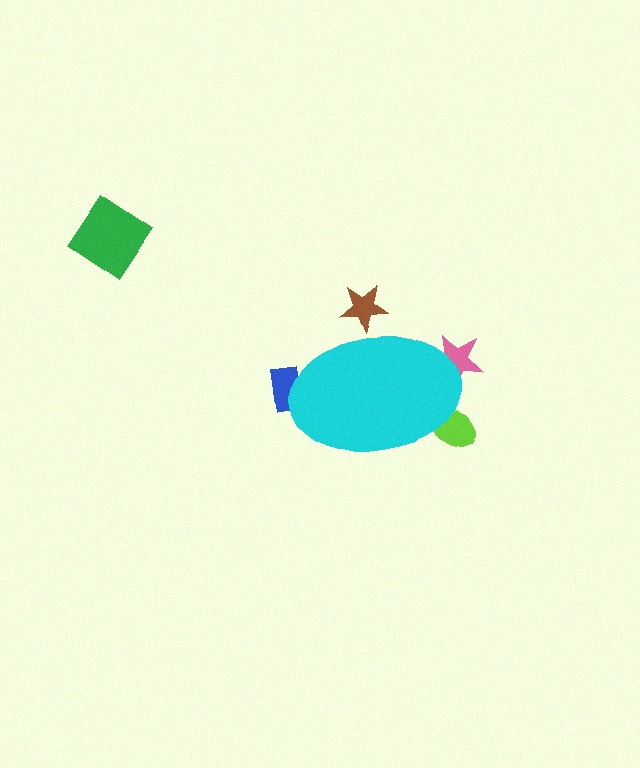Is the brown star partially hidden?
Yes, the brown star is partially hidden behind the cyan ellipse.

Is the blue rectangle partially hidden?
Yes, the blue rectangle is partially hidden behind the cyan ellipse.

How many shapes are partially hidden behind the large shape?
4 shapes are partially hidden.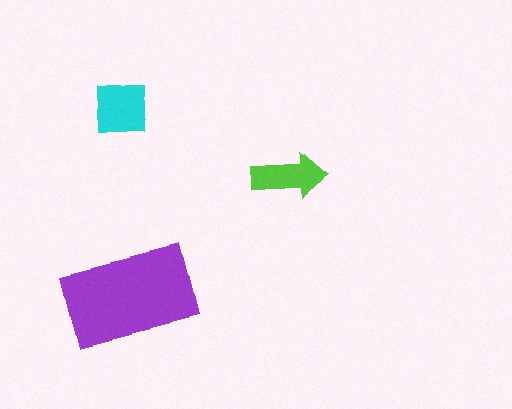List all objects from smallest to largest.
The lime arrow, the cyan square, the purple rectangle.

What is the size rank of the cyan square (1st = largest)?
2nd.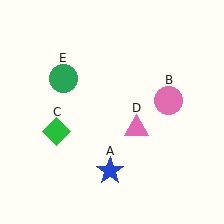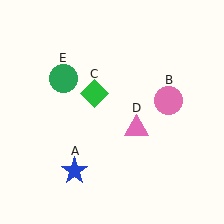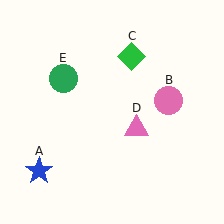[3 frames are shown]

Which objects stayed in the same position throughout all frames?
Pink circle (object B) and pink triangle (object D) and green circle (object E) remained stationary.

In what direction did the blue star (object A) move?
The blue star (object A) moved left.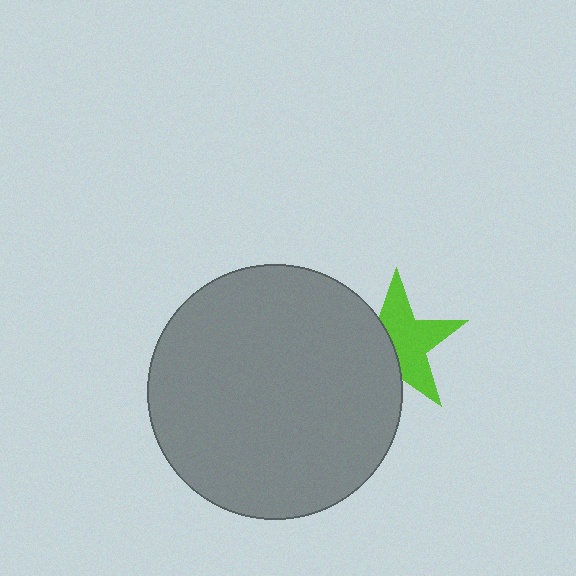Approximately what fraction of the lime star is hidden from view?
Roughly 41% of the lime star is hidden behind the gray circle.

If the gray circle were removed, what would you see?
You would see the complete lime star.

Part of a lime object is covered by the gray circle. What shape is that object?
It is a star.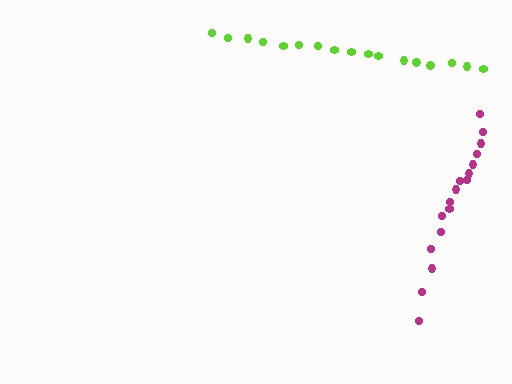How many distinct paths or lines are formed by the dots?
There are 2 distinct paths.